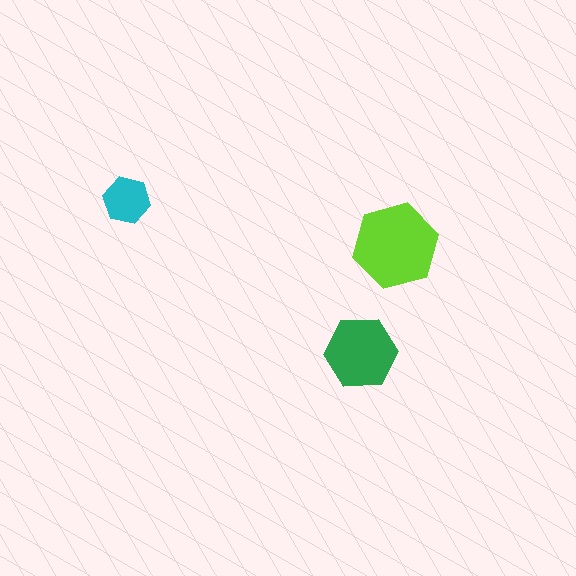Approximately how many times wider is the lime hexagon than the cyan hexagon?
About 2 times wider.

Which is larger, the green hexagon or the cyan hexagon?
The green one.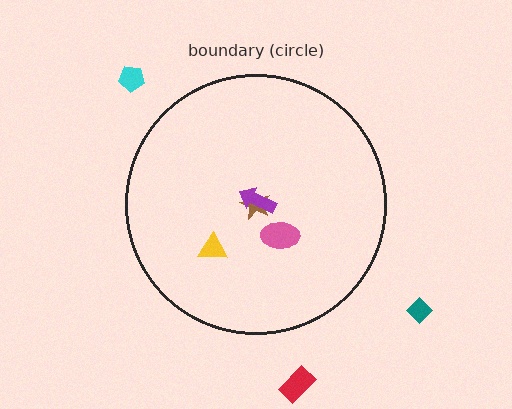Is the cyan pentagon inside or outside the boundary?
Outside.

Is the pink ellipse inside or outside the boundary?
Inside.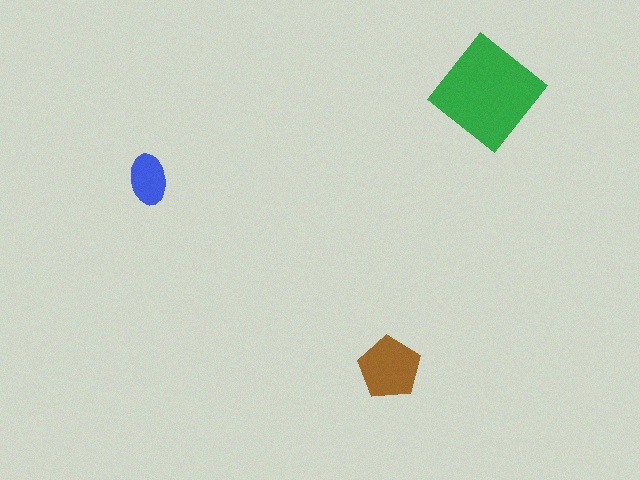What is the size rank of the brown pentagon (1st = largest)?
2nd.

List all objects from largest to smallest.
The green diamond, the brown pentagon, the blue ellipse.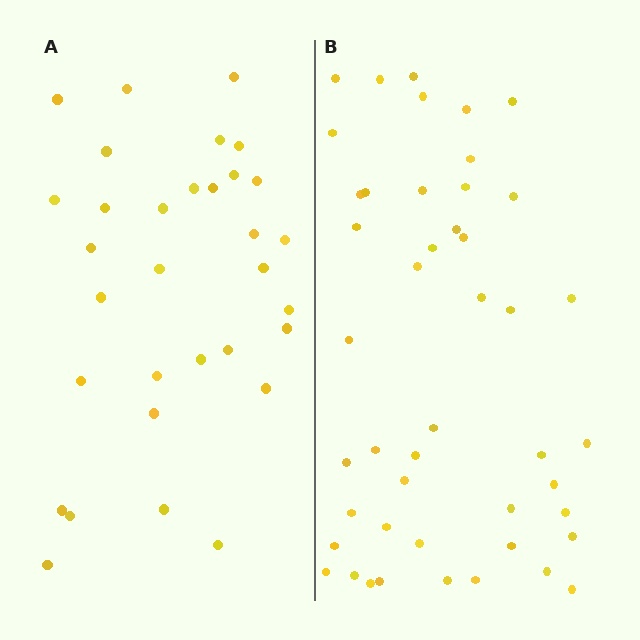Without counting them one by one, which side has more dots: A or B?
Region B (the right region) has more dots.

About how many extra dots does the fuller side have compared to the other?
Region B has approximately 15 more dots than region A.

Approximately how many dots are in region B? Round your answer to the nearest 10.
About 50 dots. (The exact count is 46, which rounds to 50.)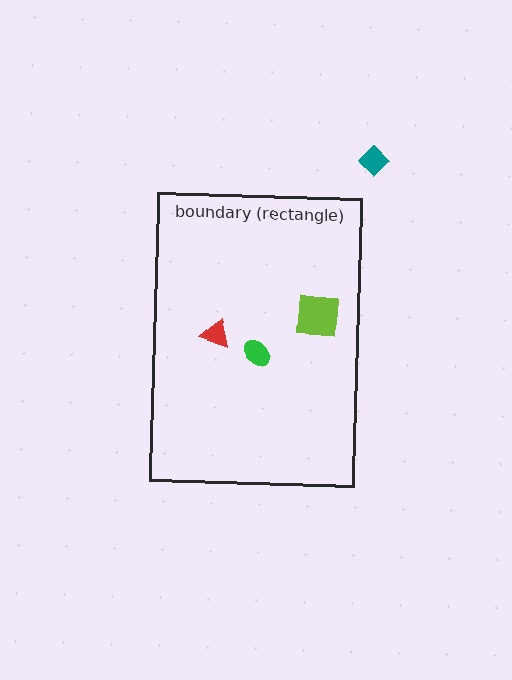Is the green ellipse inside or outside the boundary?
Inside.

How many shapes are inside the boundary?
3 inside, 1 outside.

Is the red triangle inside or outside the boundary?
Inside.